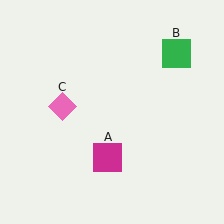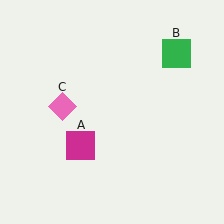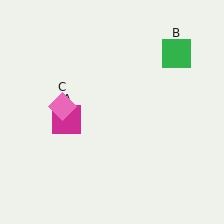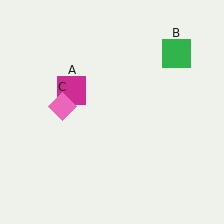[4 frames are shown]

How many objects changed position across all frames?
1 object changed position: magenta square (object A).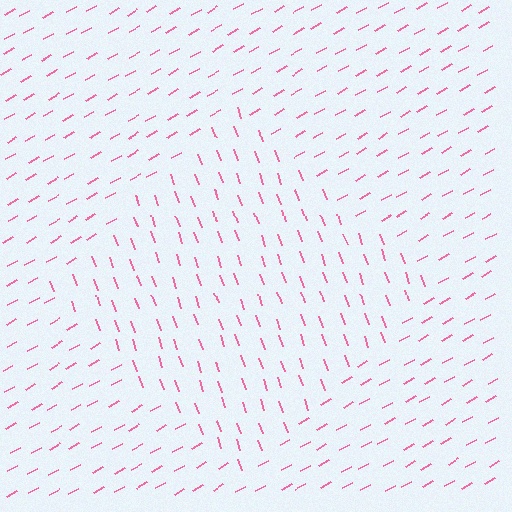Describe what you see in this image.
The image is filled with small pink line segments. A diamond region in the image has lines oriented differently from the surrounding lines, creating a visible texture boundary.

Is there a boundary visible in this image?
Yes, there is a texture boundary formed by a change in line orientation.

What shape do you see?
I see a diamond.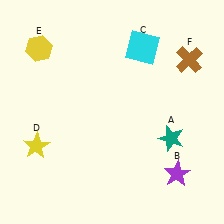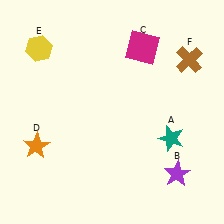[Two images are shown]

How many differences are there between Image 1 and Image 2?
There are 2 differences between the two images.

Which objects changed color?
C changed from cyan to magenta. D changed from yellow to orange.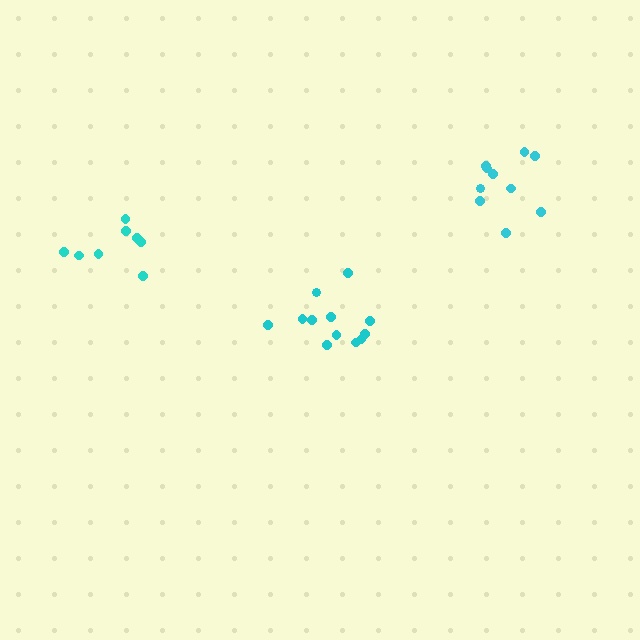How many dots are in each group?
Group 1: 8 dots, Group 2: 12 dots, Group 3: 10 dots (30 total).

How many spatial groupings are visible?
There are 3 spatial groupings.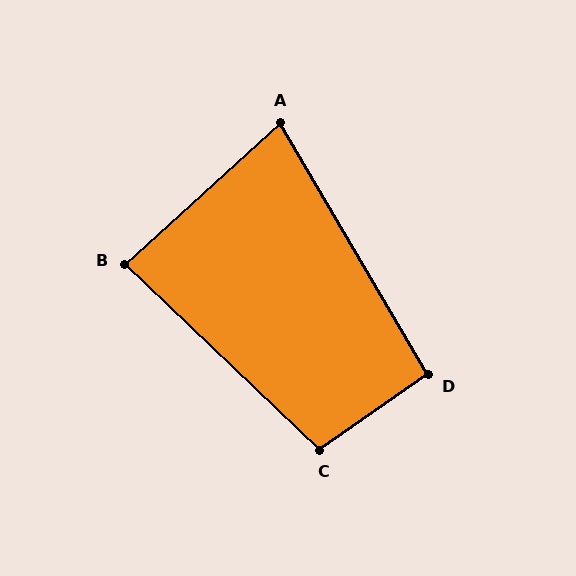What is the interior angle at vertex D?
Approximately 94 degrees (approximately right).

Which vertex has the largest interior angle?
C, at approximately 102 degrees.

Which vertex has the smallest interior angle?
A, at approximately 78 degrees.